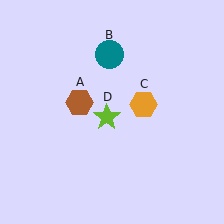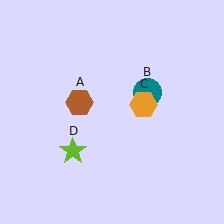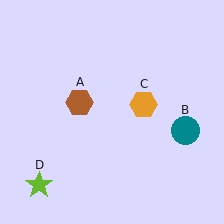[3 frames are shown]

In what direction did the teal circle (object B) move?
The teal circle (object B) moved down and to the right.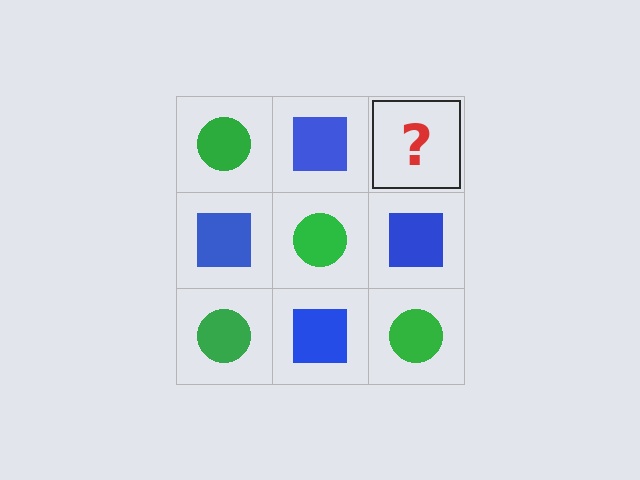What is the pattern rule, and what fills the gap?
The rule is that it alternates green circle and blue square in a checkerboard pattern. The gap should be filled with a green circle.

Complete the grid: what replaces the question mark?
The question mark should be replaced with a green circle.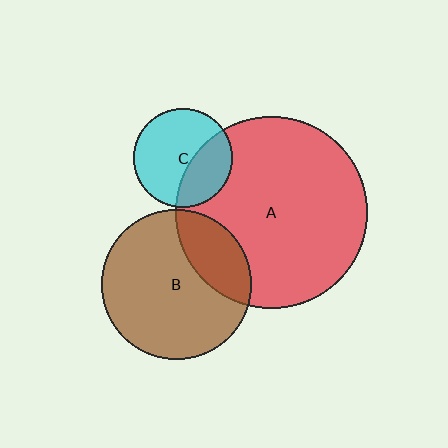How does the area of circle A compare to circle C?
Approximately 3.8 times.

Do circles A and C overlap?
Yes.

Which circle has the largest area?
Circle A (red).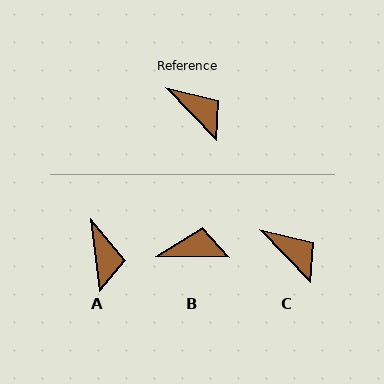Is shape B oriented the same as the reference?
No, it is off by about 45 degrees.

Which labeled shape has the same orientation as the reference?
C.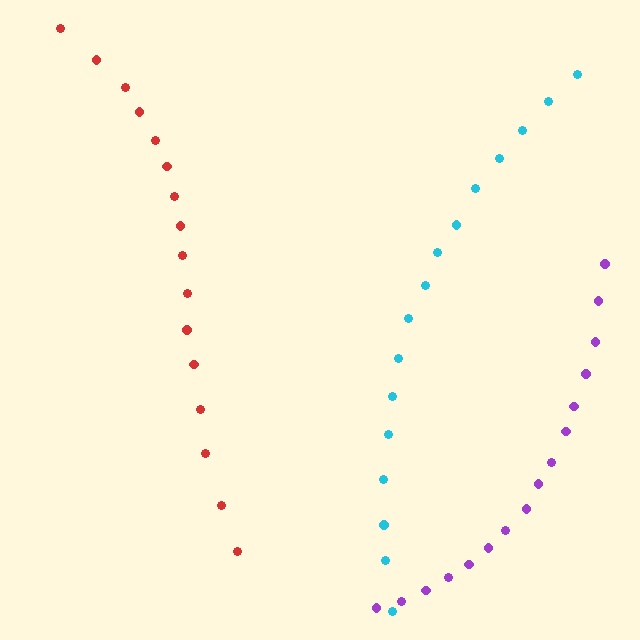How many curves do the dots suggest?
There are 3 distinct paths.